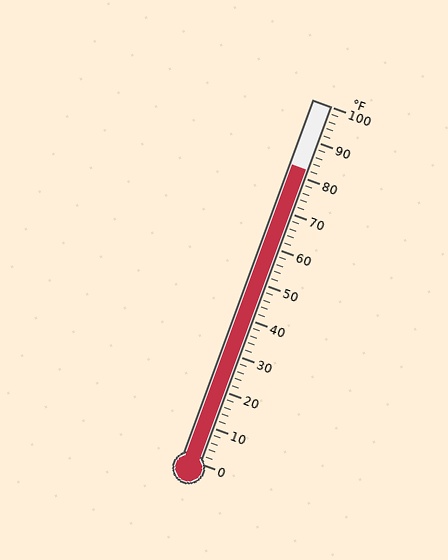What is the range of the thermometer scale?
The thermometer scale ranges from 0°F to 100°F.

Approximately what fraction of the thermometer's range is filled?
The thermometer is filled to approximately 80% of its range.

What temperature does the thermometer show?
The thermometer shows approximately 82°F.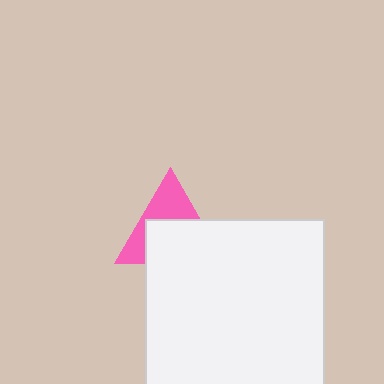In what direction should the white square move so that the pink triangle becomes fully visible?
The white square should move down. That is the shortest direction to clear the overlap and leave the pink triangle fully visible.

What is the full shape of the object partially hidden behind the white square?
The partially hidden object is a pink triangle.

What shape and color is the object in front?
The object in front is a white square.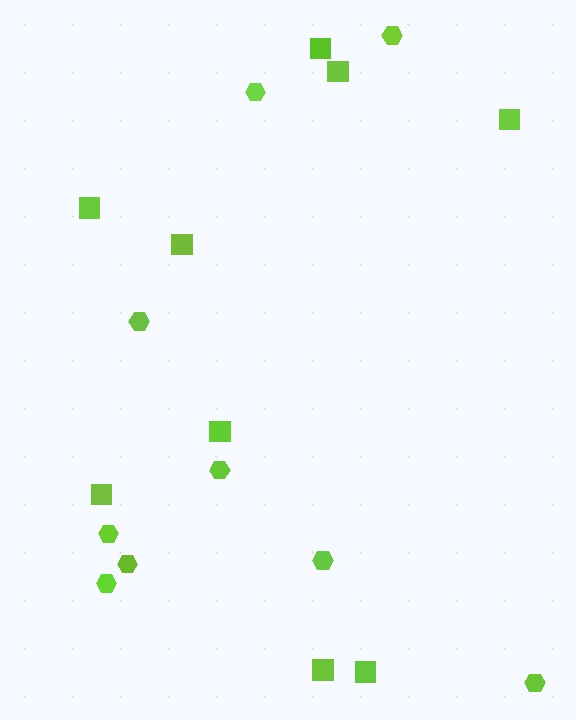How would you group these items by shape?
There are 2 groups: one group of hexagons (9) and one group of squares (9).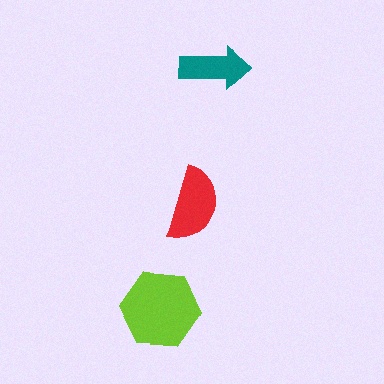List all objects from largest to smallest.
The lime hexagon, the red semicircle, the teal arrow.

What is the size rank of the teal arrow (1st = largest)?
3rd.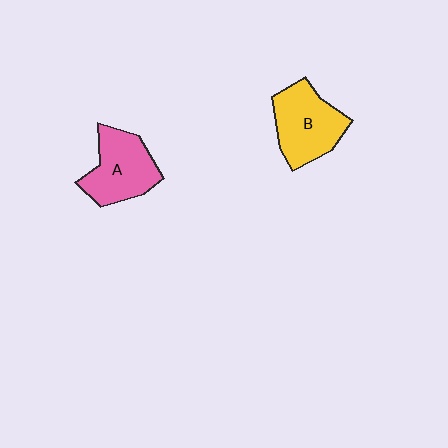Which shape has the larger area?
Shape B (yellow).